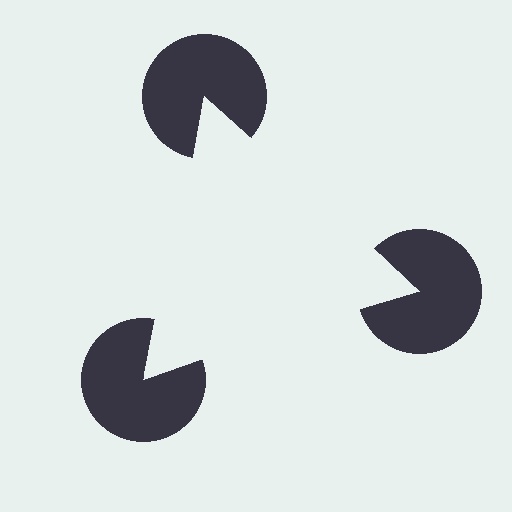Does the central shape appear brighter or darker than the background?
It typically appears slightly brighter than the background, even though no actual brightness change is drawn.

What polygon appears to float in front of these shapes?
An illusory triangle — its edges are inferred from the aligned wedge cuts in the pac-man discs, not physically drawn.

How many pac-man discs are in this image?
There are 3 — one at each vertex of the illusory triangle.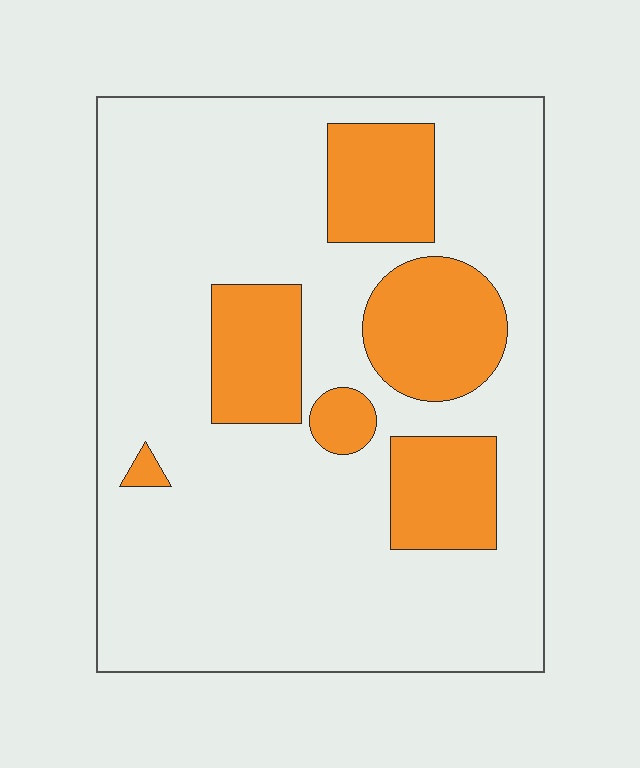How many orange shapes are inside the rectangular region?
6.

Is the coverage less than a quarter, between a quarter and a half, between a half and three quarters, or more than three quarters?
Less than a quarter.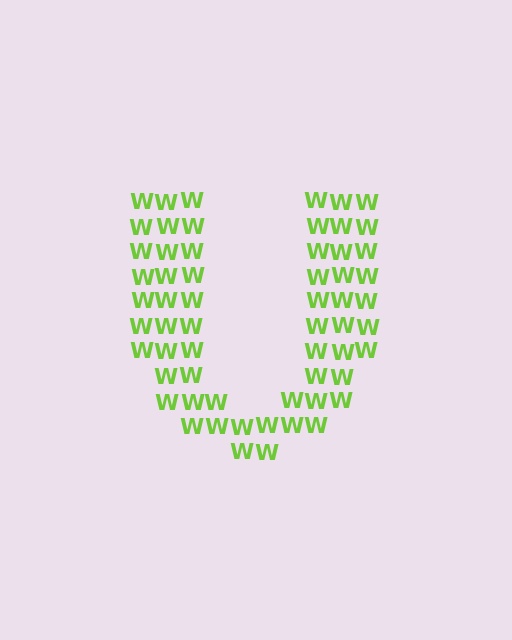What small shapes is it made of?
It is made of small letter W's.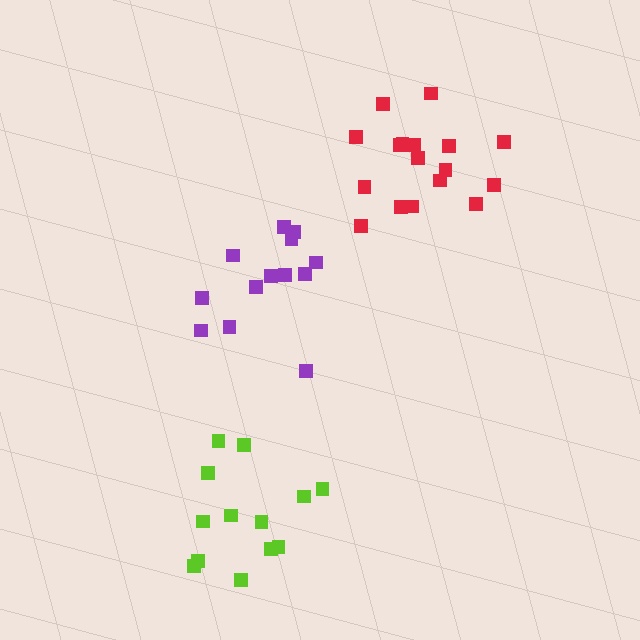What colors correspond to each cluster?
The clusters are colored: purple, lime, red.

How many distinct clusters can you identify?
There are 3 distinct clusters.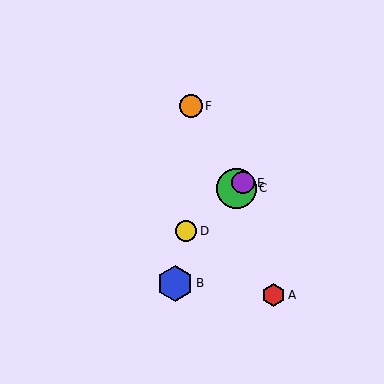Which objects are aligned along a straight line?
Objects C, D, E are aligned along a straight line.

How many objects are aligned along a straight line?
3 objects (C, D, E) are aligned along a straight line.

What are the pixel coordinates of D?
Object D is at (186, 231).